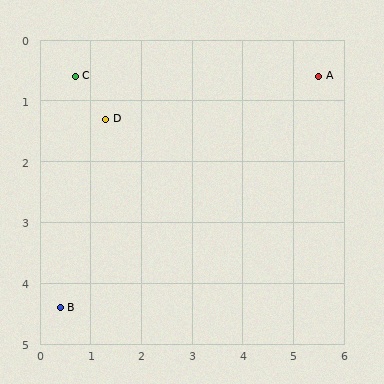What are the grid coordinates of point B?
Point B is at approximately (0.4, 4.4).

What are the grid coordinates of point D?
Point D is at approximately (1.3, 1.3).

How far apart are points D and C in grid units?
Points D and C are about 0.9 grid units apart.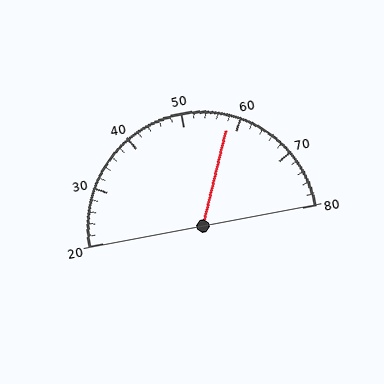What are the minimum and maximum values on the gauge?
The gauge ranges from 20 to 80.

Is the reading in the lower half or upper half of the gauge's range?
The reading is in the upper half of the range (20 to 80).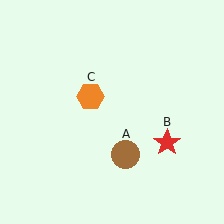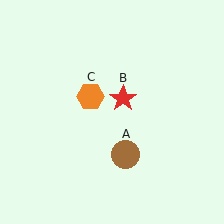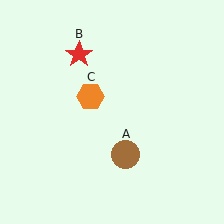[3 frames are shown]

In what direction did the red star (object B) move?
The red star (object B) moved up and to the left.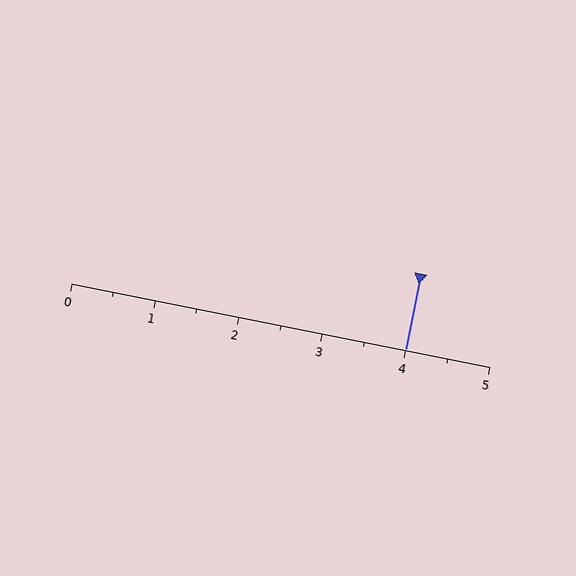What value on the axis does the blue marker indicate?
The marker indicates approximately 4.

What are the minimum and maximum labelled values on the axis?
The axis runs from 0 to 5.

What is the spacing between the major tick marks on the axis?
The major ticks are spaced 1 apart.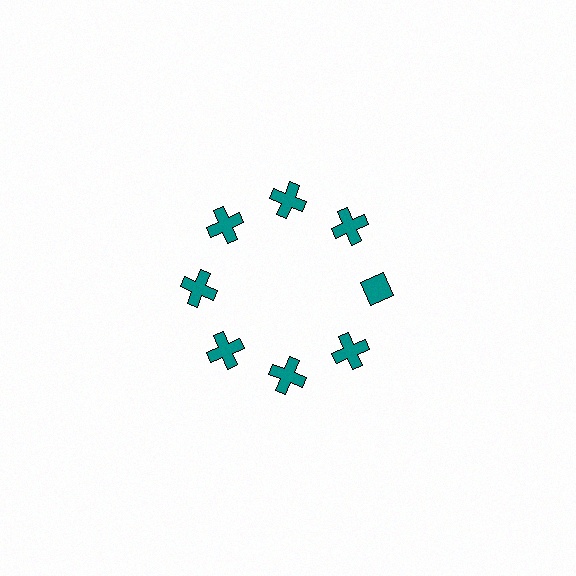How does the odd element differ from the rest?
It has a different shape: diamond instead of cross.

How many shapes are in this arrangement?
There are 8 shapes arranged in a ring pattern.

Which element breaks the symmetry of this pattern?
The teal diamond at roughly the 3 o'clock position breaks the symmetry. All other shapes are teal crosses.